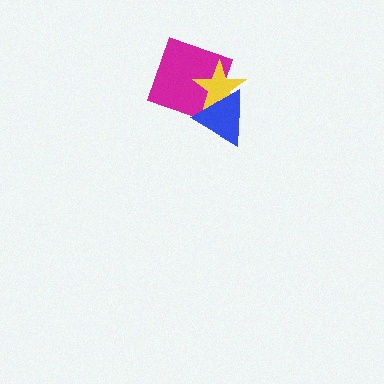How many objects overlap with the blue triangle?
2 objects overlap with the blue triangle.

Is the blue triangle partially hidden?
No, no other shape covers it.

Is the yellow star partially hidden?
Yes, it is partially covered by another shape.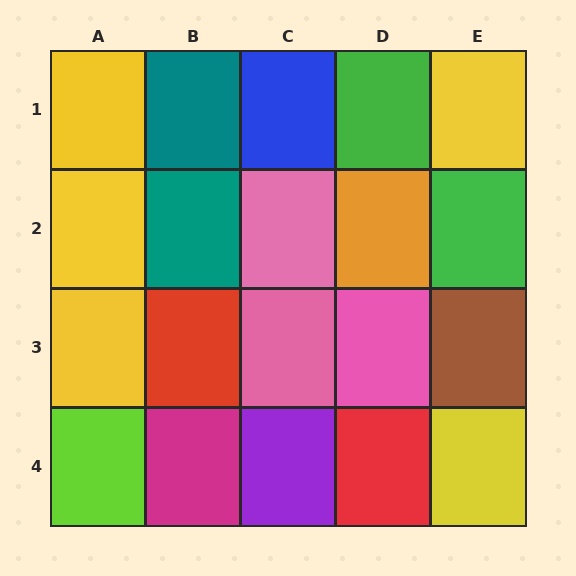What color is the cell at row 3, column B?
Red.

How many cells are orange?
1 cell is orange.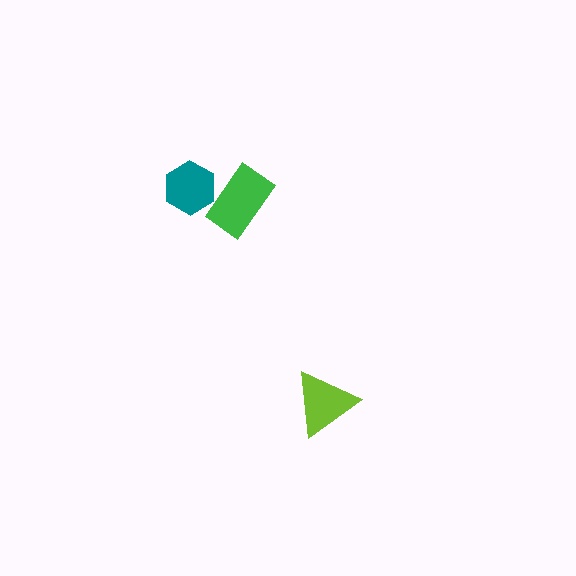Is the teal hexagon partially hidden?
Yes, it is partially covered by another shape.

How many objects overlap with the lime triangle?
0 objects overlap with the lime triangle.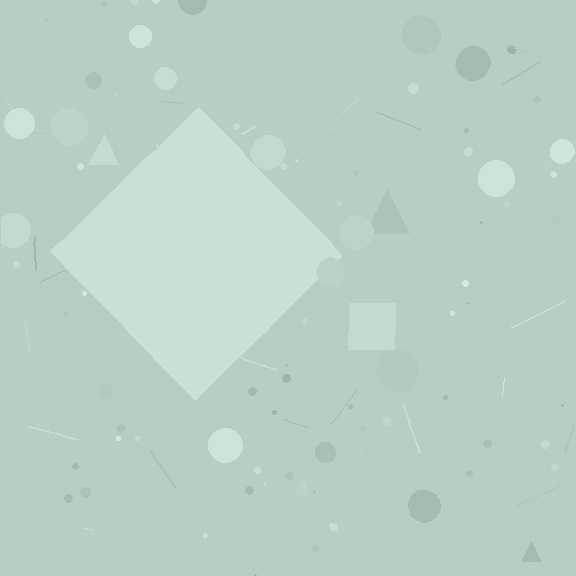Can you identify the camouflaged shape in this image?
The camouflaged shape is a diamond.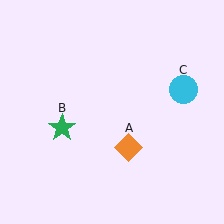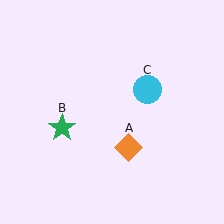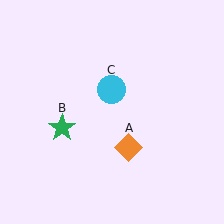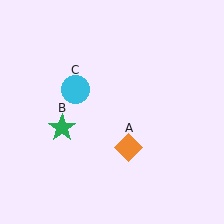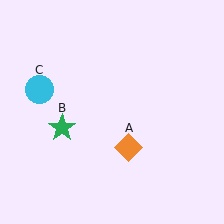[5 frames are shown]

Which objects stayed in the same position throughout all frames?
Orange diamond (object A) and green star (object B) remained stationary.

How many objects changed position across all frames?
1 object changed position: cyan circle (object C).